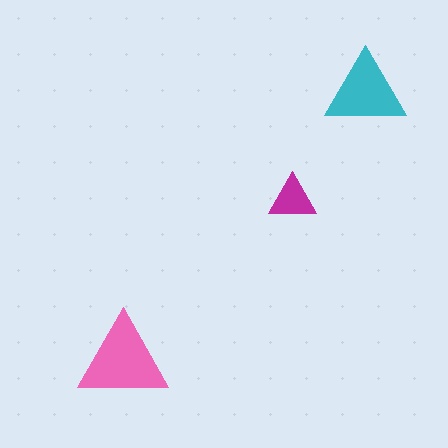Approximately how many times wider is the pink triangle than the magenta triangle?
About 2 times wider.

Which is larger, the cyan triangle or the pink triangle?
The pink one.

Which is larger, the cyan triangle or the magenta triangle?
The cyan one.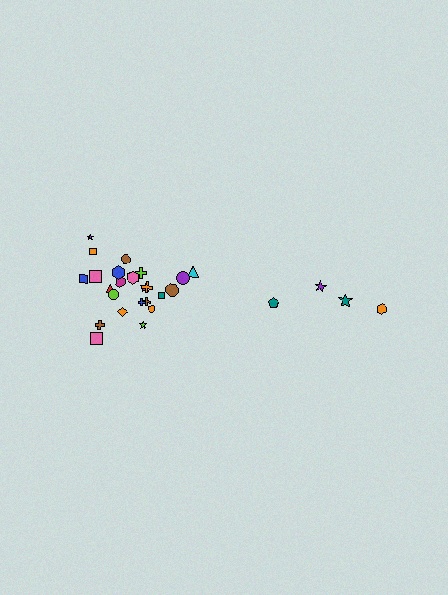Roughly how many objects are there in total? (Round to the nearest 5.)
Roughly 30 objects in total.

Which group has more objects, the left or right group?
The left group.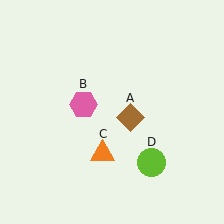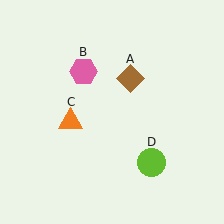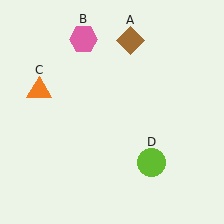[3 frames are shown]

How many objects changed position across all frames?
3 objects changed position: brown diamond (object A), pink hexagon (object B), orange triangle (object C).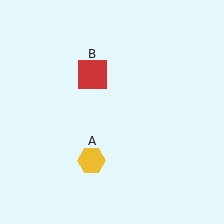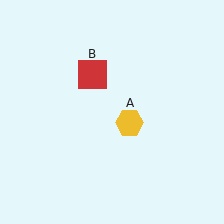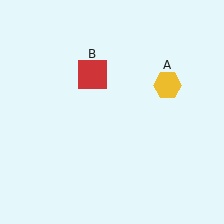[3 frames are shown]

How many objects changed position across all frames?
1 object changed position: yellow hexagon (object A).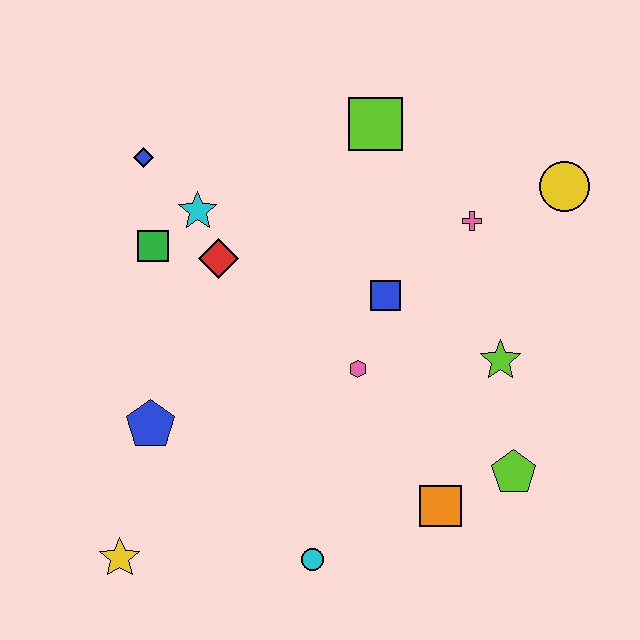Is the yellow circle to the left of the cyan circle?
No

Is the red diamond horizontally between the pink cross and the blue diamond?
Yes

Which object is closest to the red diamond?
The cyan star is closest to the red diamond.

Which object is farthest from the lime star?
The yellow star is farthest from the lime star.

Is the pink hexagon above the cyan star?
No